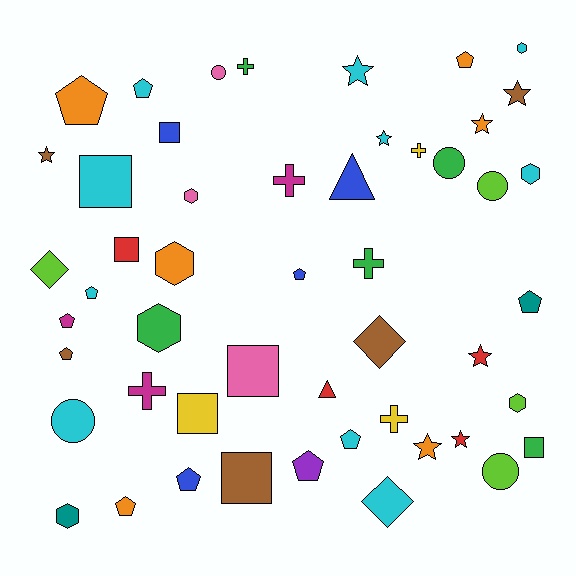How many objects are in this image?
There are 50 objects.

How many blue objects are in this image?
There are 4 blue objects.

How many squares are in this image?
There are 7 squares.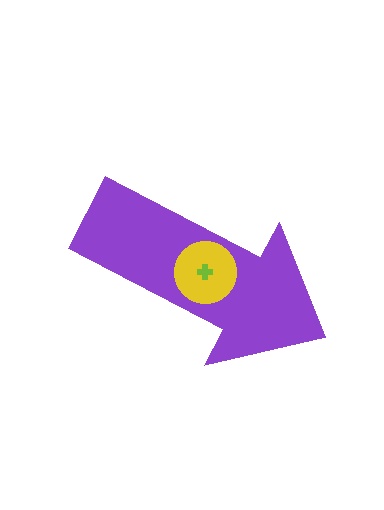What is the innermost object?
The lime cross.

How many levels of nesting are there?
3.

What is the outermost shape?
The purple arrow.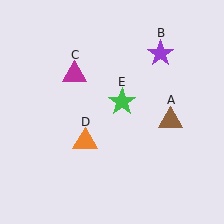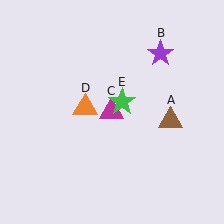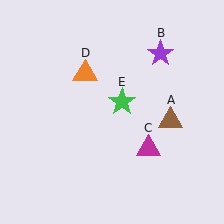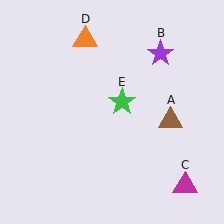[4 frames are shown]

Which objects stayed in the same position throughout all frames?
Brown triangle (object A) and purple star (object B) and green star (object E) remained stationary.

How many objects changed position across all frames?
2 objects changed position: magenta triangle (object C), orange triangle (object D).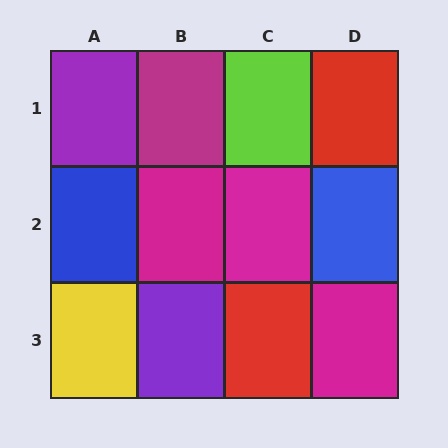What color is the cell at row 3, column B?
Purple.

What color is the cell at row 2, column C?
Magenta.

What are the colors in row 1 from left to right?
Purple, magenta, lime, red.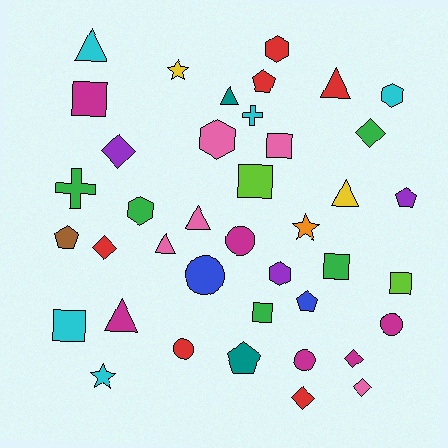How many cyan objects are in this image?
There are 5 cyan objects.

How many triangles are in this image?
There are 7 triangles.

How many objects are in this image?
There are 40 objects.